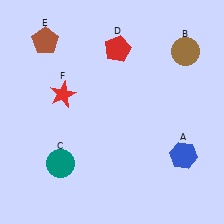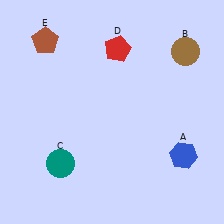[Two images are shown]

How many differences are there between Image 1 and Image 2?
There is 1 difference between the two images.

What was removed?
The red star (F) was removed in Image 2.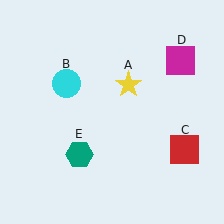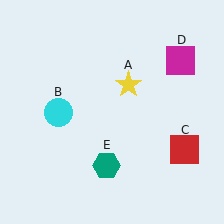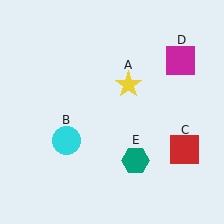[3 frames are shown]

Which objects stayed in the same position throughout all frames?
Yellow star (object A) and red square (object C) and magenta square (object D) remained stationary.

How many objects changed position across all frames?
2 objects changed position: cyan circle (object B), teal hexagon (object E).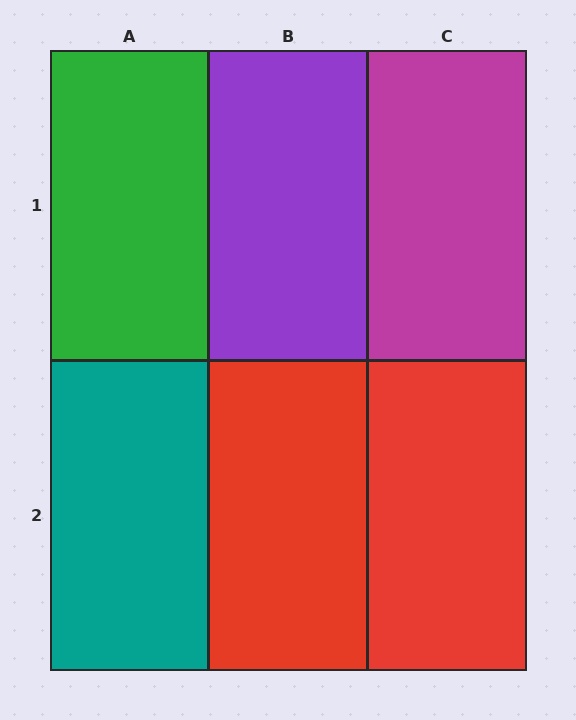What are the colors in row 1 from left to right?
Green, purple, magenta.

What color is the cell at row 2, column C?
Red.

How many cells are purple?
1 cell is purple.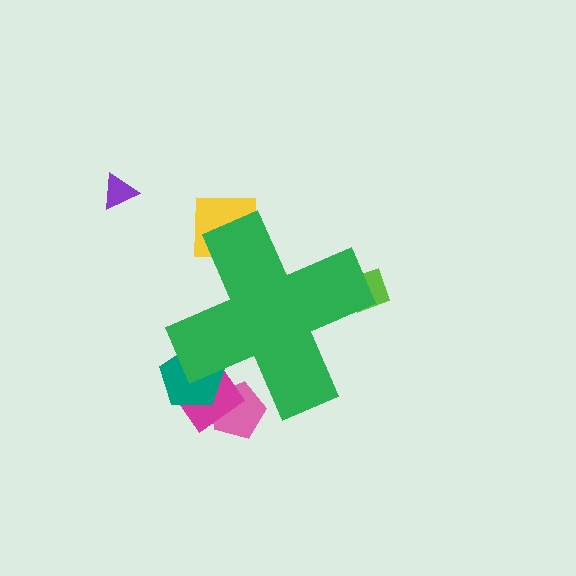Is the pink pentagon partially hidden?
Yes, the pink pentagon is partially hidden behind the green cross.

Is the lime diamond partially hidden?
Yes, the lime diamond is partially hidden behind the green cross.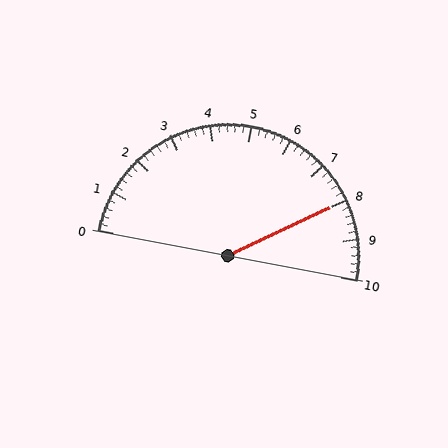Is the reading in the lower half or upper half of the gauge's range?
The reading is in the upper half of the range (0 to 10).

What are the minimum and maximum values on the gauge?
The gauge ranges from 0 to 10.